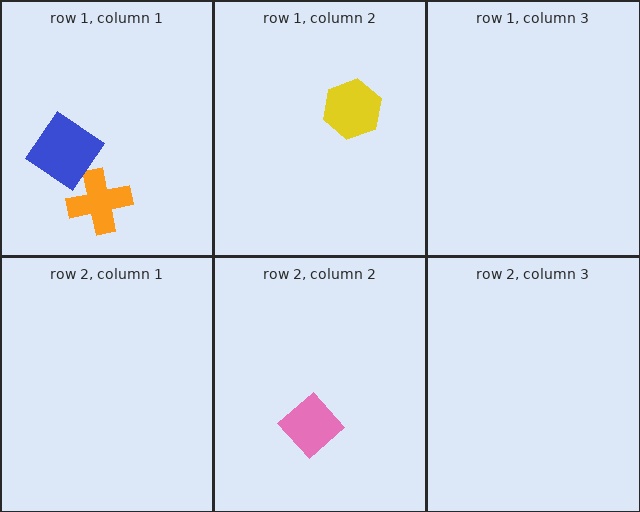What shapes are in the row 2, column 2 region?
The pink diamond.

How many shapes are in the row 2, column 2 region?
1.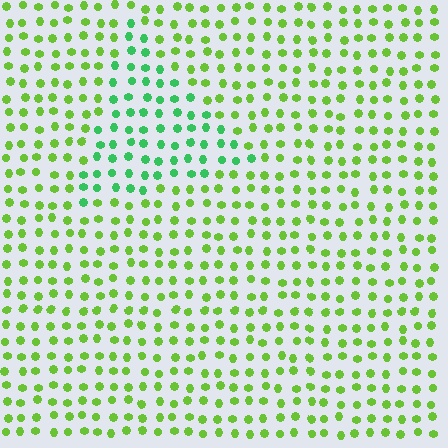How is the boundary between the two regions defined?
The boundary is defined purely by a slight shift in hue (about 40 degrees). Spacing, size, and orientation are identical on both sides.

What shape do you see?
I see a triangle.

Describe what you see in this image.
The image is filled with small lime elements in a uniform arrangement. A triangle-shaped region is visible where the elements are tinted to a slightly different hue, forming a subtle color boundary.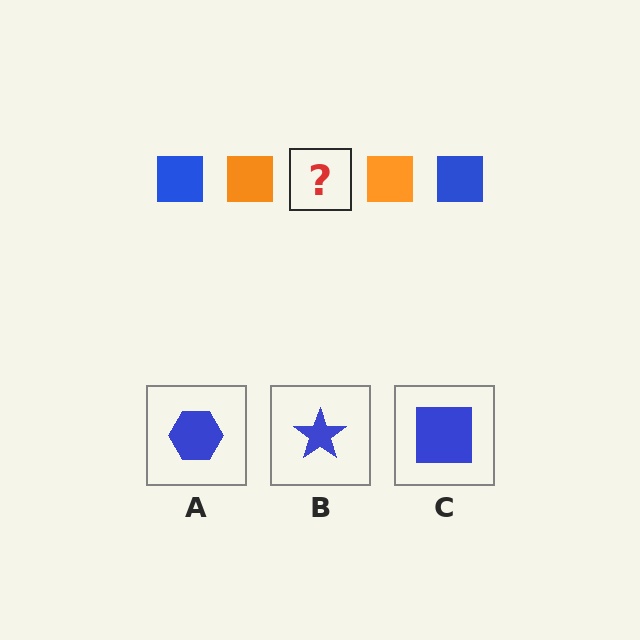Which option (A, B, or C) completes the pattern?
C.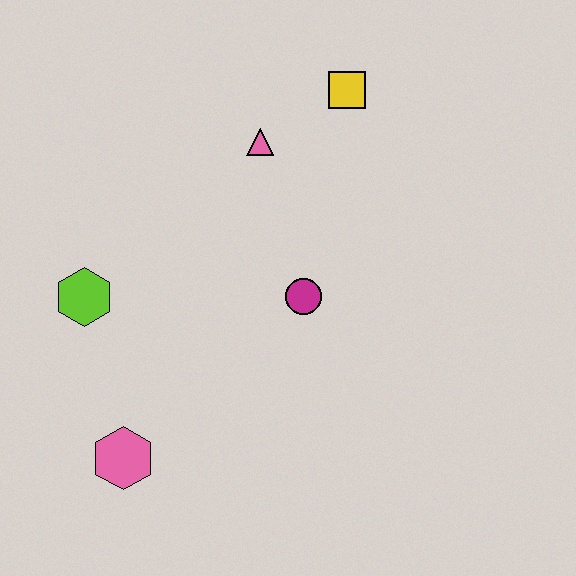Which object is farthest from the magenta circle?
The pink hexagon is farthest from the magenta circle.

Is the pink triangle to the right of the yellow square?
No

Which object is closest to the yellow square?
The pink triangle is closest to the yellow square.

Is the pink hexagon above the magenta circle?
No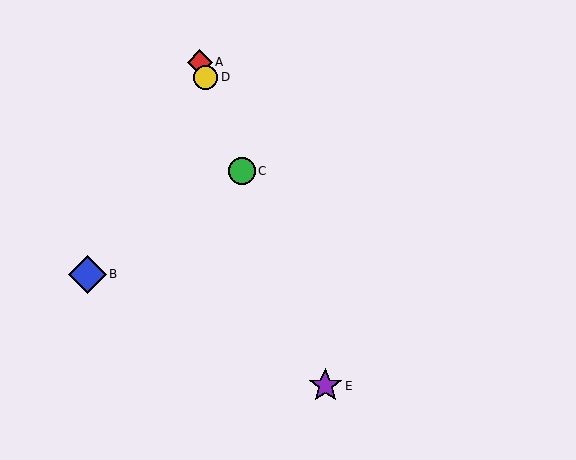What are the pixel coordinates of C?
Object C is at (242, 171).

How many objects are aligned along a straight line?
4 objects (A, C, D, E) are aligned along a straight line.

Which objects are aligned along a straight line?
Objects A, C, D, E are aligned along a straight line.